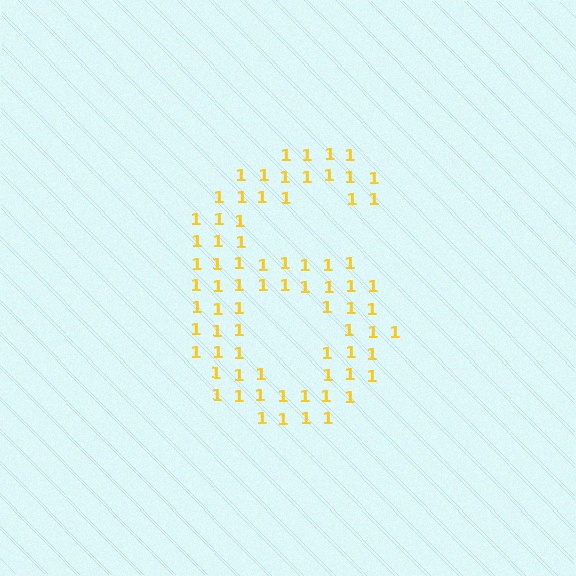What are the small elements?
The small elements are digit 1's.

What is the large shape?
The large shape is the digit 6.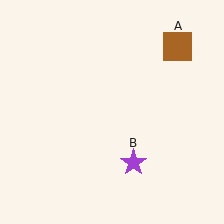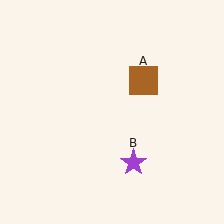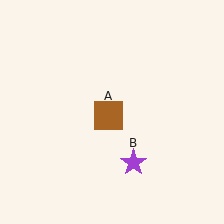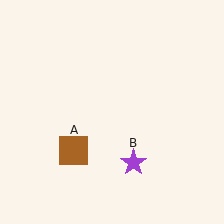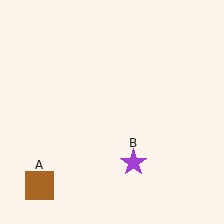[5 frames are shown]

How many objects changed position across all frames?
1 object changed position: brown square (object A).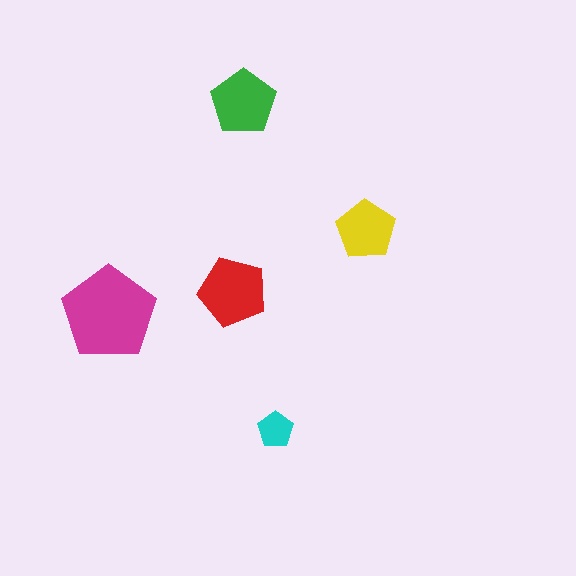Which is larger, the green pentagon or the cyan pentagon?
The green one.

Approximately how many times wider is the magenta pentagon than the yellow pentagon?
About 1.5 times wider.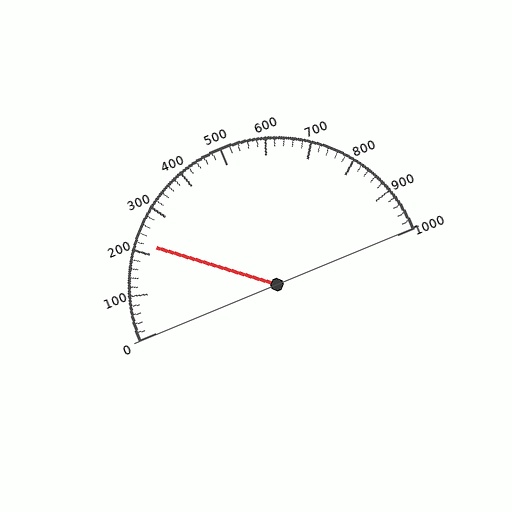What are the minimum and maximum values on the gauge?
The gauge ranges from 0 to 1000.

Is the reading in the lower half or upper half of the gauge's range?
The reading is in the lower half of the range (0 to 1000).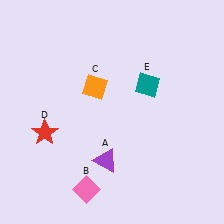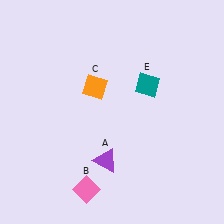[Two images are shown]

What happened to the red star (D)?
The red star (D) was removed in Image 2. It was in the bottom-left area of Image 1.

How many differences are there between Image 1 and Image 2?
There is 1 difference between the two images.